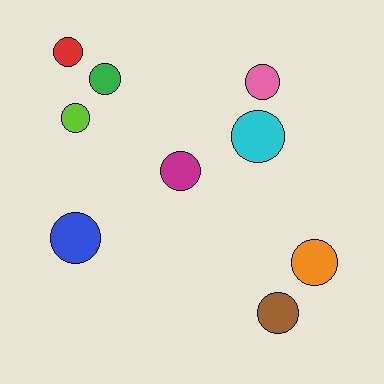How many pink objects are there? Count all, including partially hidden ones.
There is 1 pink object.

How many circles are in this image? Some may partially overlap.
There are 9 circles.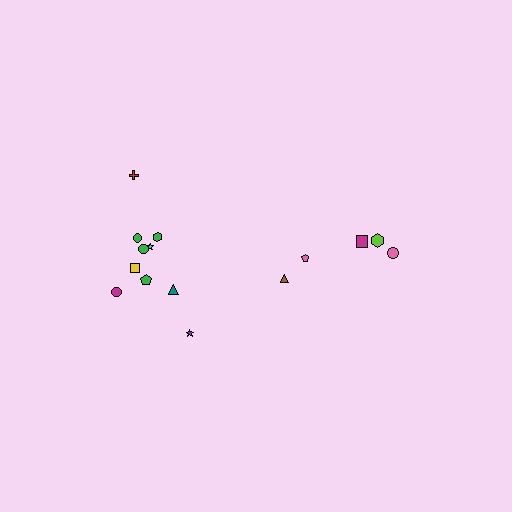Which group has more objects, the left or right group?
The left group.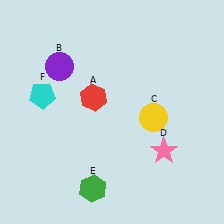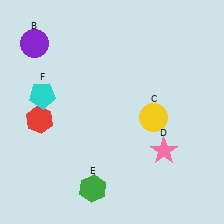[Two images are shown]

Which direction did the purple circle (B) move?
The purple circle (B) moved left.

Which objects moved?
The objects that moved are: the red hexagon (A), the purple circle (B).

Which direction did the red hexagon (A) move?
The red hexagon (A) moved left.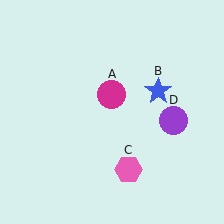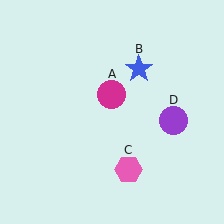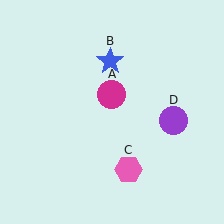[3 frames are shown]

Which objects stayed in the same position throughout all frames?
Magenta circle (object A) and pink hexagon (object C) and purple circle (object D) remained stationary.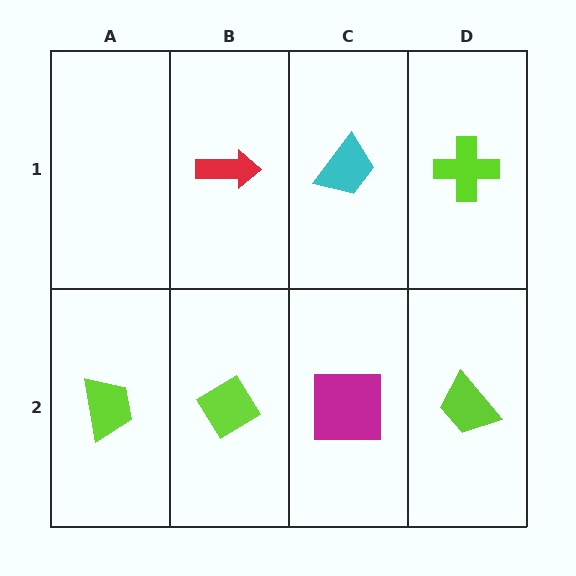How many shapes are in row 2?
4 shapes.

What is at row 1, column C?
A cyan trapezoid.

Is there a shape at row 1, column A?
No, that cell is empty.